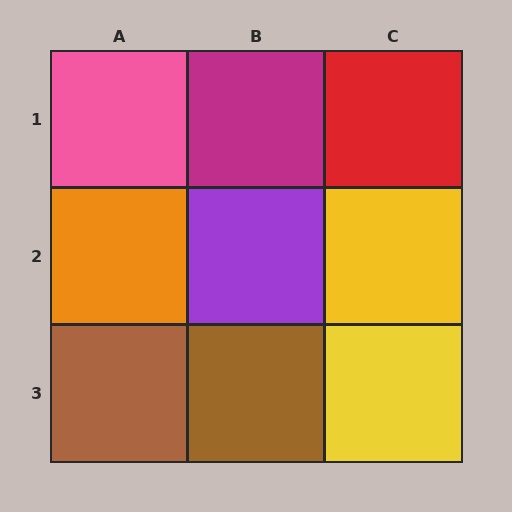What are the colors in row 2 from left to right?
Orange, purple, yellow.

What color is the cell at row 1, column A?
Pink.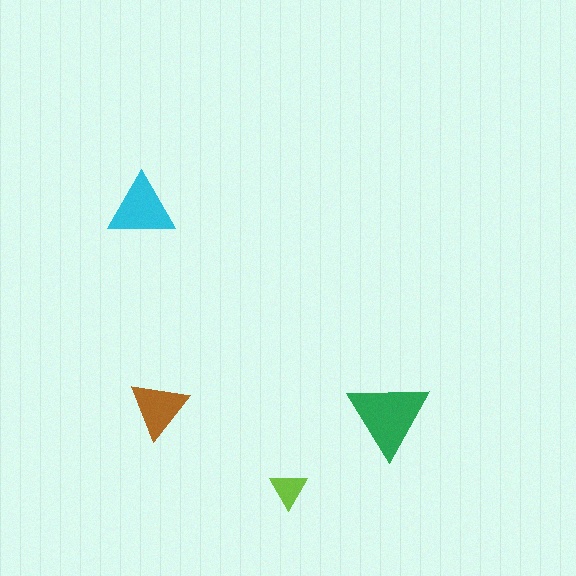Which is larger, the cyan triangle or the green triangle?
The green one.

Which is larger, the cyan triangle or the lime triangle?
The cyan one.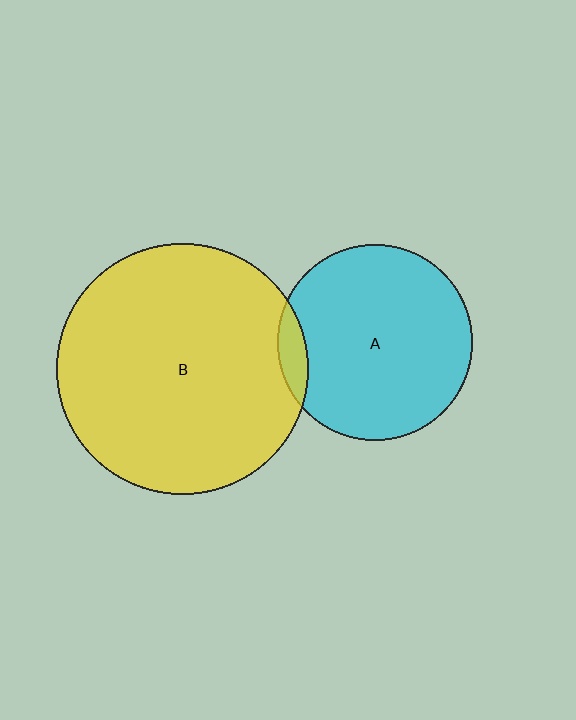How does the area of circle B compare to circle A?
Approximately 1.6 times.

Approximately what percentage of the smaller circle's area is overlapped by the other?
Approximately 5%.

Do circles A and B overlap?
Yes.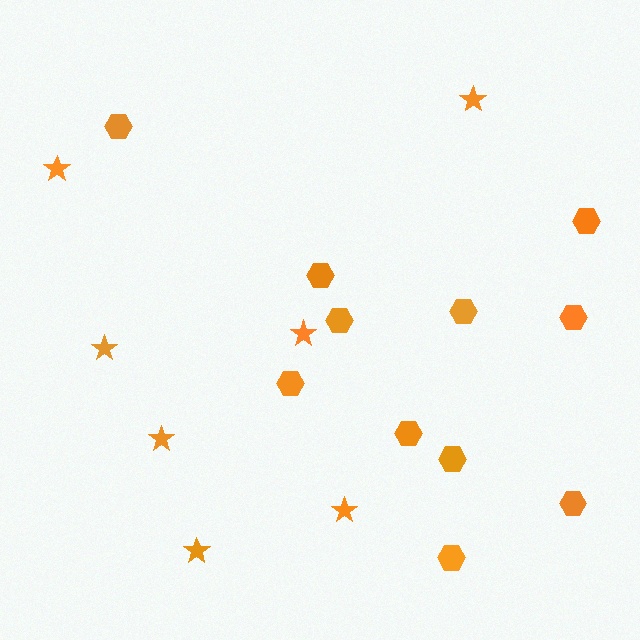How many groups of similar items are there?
There are 2 groups: one group of stars (7) and one group of hexagons (11).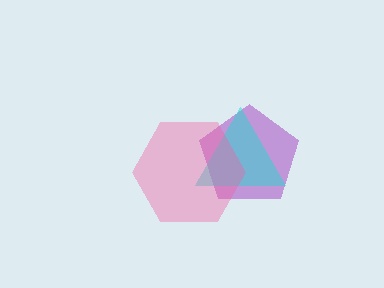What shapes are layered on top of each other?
The layered shapes are: a purple pentagon, a cyan triangle, a pink hexagon.